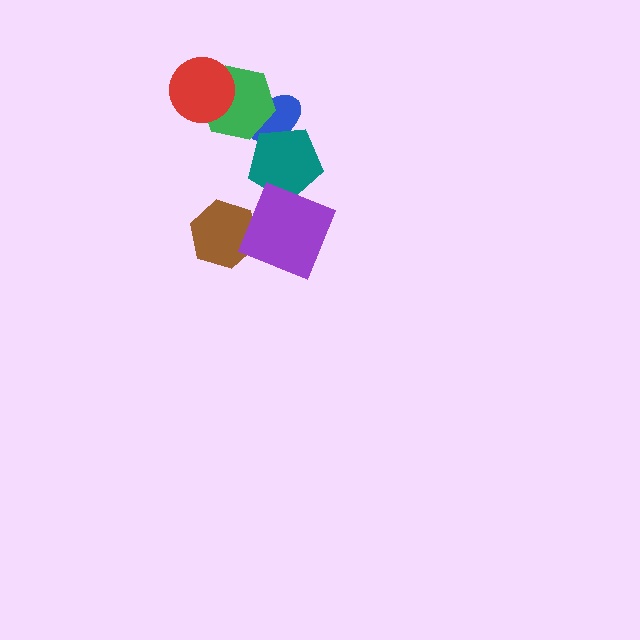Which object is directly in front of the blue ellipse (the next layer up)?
The green hexagon is directly in front of the blue ellipse.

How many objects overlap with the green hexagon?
2 objects overlap with the green hexagon.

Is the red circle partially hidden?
No, no other shape covers it.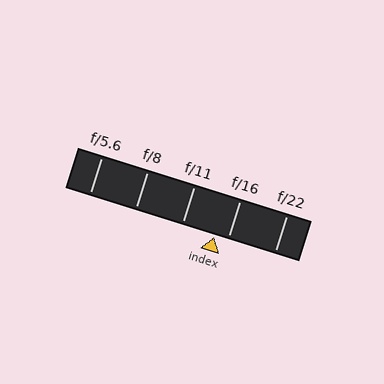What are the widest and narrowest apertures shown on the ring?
The widest aperture shown is f/5.6 and the narrowest is f/22.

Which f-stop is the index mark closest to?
The index mark is closest to f/16.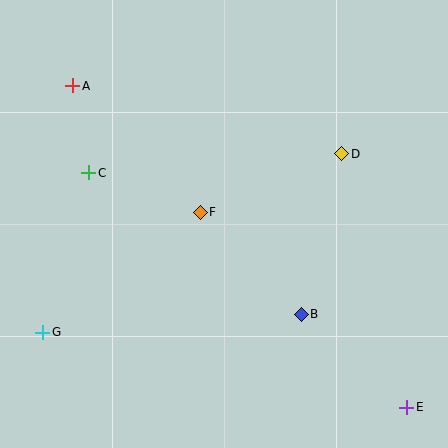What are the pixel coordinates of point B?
Point B is at (301, 314).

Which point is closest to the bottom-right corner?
Point E is closest to the bottom-right corner.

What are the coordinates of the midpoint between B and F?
The midpoint between B and F is at (251, 263).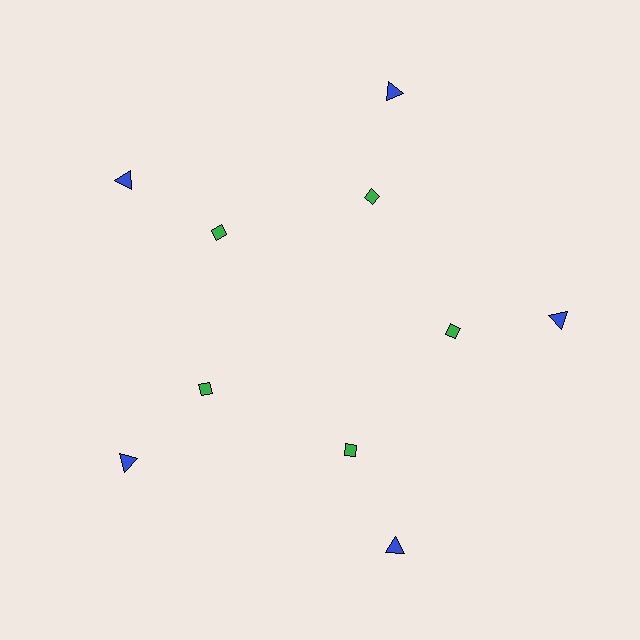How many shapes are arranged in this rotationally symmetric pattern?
There are 10 shapes, arranged in 5 groups of 2.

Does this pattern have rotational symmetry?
Yes, this pattern has 5-fold rotational symmetry. It looks the same after rotating 72 degrees around the center.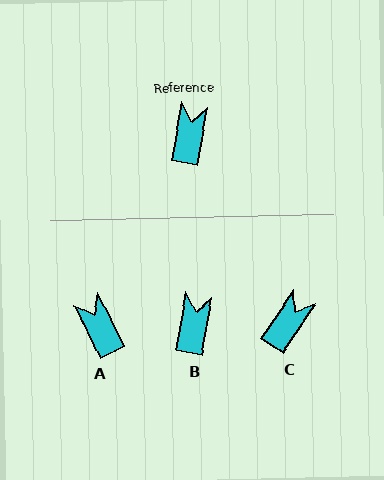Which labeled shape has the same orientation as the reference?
B.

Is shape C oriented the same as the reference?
No, it is off by about 24 degrees.